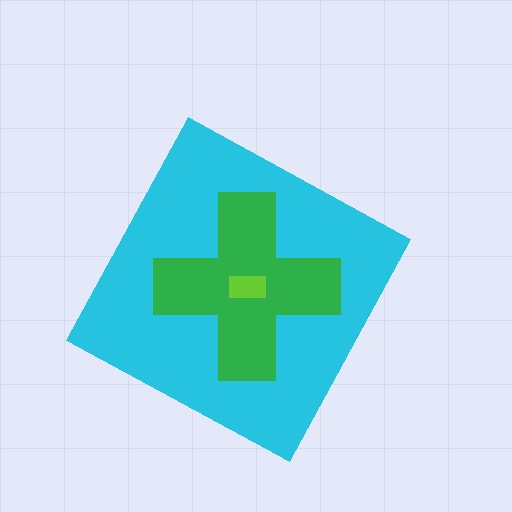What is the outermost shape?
The cyan diamond.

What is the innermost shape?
The lime rectangle.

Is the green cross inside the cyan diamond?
Yes.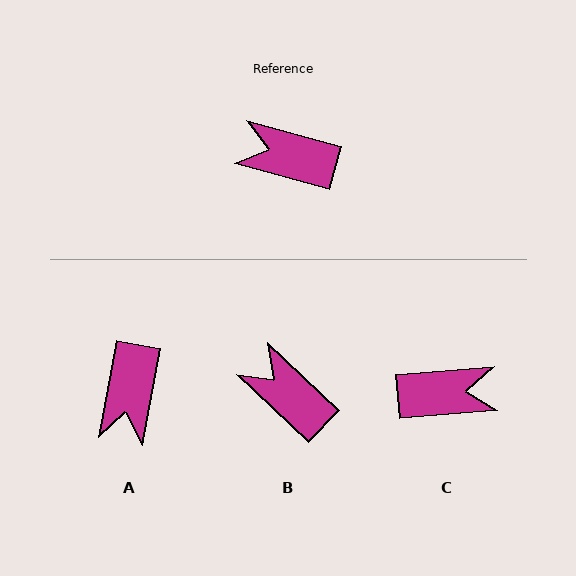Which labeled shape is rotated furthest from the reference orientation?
C, about 160 degrees away.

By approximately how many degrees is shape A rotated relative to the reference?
Approximately 95 degrees counter-clockwise.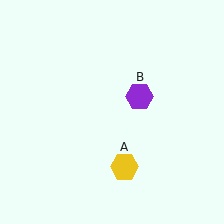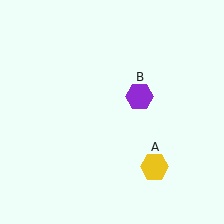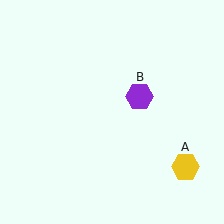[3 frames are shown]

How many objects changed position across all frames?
1 object changed position: yellow hexagon (object A).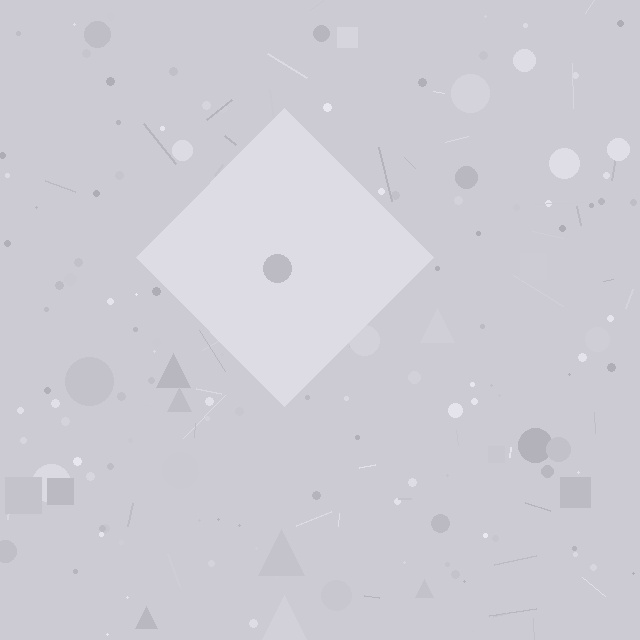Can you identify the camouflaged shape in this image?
The camouflaged shape is a diamond.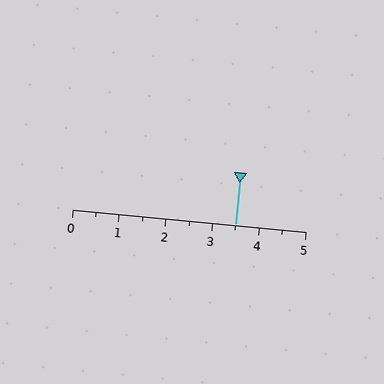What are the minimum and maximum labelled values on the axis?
The axis runs from 0 to 5.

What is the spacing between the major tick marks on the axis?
The major ticks are spaced 1 apart.